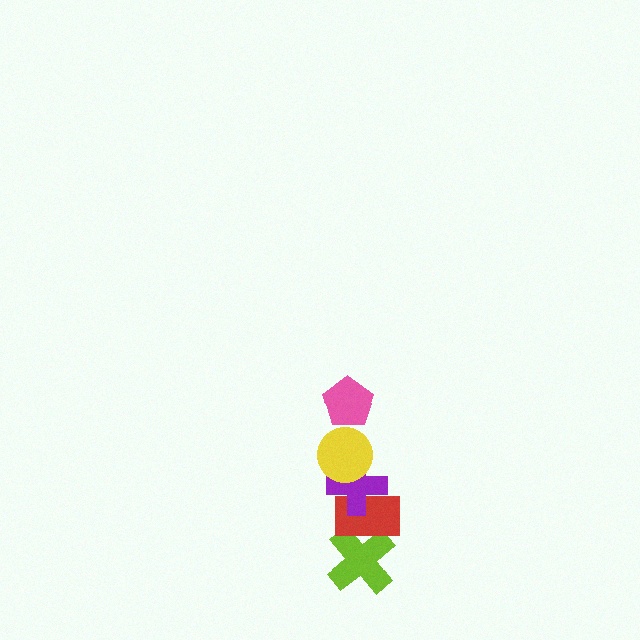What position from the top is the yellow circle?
The yellow circle is 2nd from the top.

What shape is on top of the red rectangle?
The purple cross is on top of the red rectangle.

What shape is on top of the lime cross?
The red rectangle is on top of the lime cross.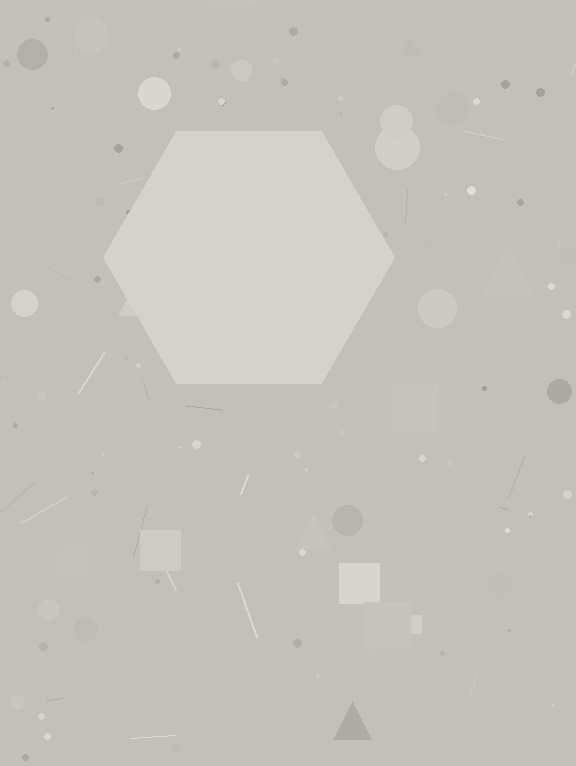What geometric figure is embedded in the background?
A hexagon is embedded in the background.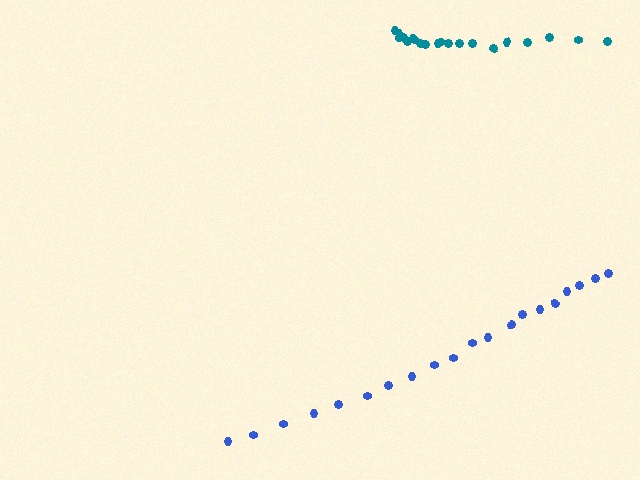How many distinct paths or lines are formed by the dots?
There are 2 distinct paths.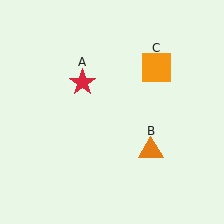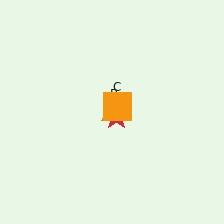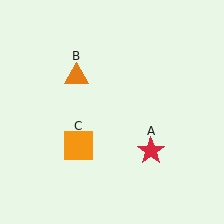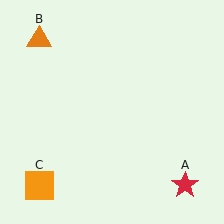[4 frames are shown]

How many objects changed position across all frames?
3 objects changed position: red star (object A), orange triangle (object B), orange square (object C).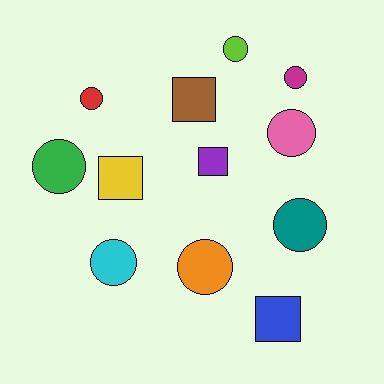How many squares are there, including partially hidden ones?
There are 4 squares.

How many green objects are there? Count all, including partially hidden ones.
There is 1 green object.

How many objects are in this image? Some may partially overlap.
There are 12 objects.